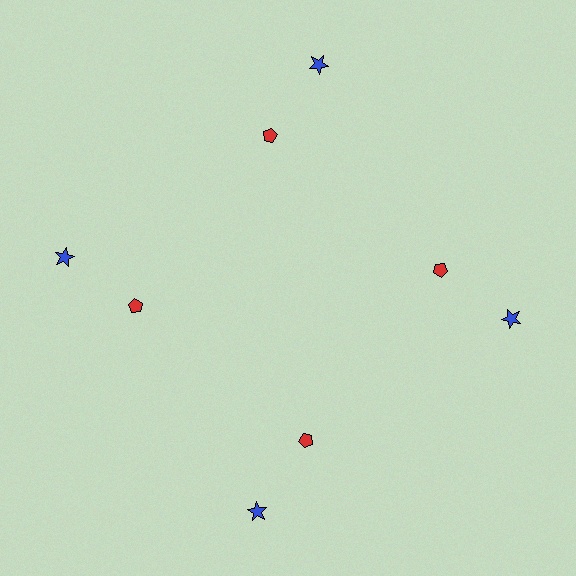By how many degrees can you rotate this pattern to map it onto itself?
The pattern maps onto itself every 90 degrees of rotation.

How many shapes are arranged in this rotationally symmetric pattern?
There are 8 shapes, arranged in 4 groups of 2.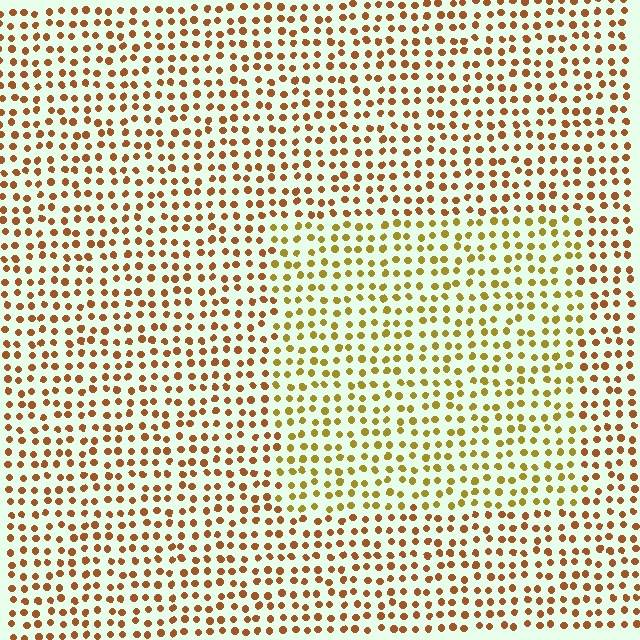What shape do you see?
I see a rectangle.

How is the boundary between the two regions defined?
The boundary is defined purely by a slight shift in hue (about 30 degrees). Spacing, size, and orientation are identical on both sides.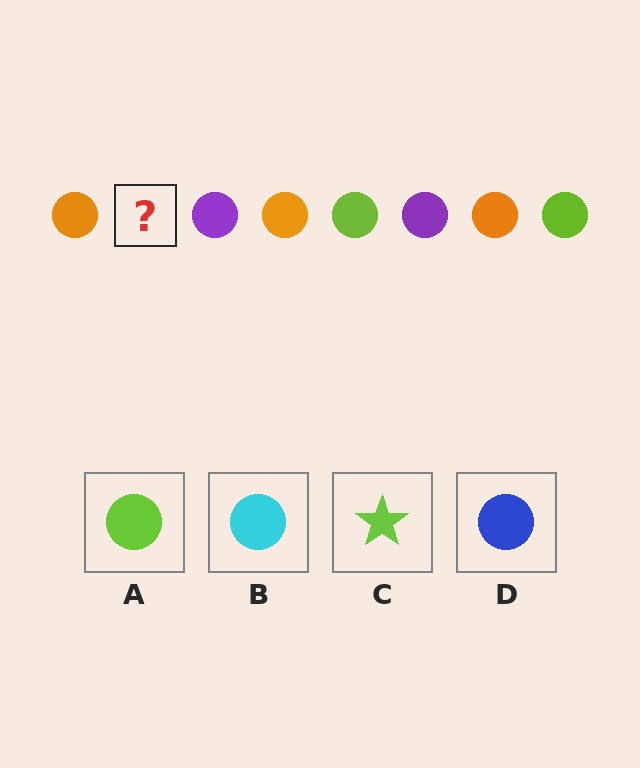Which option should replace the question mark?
Option A.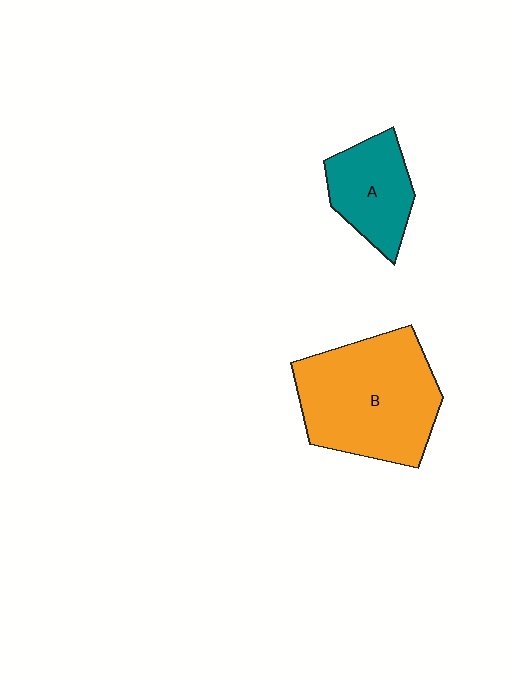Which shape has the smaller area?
Shape A (teal).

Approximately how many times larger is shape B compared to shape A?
Approximately 2.0 times.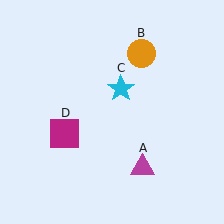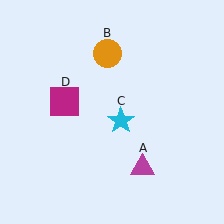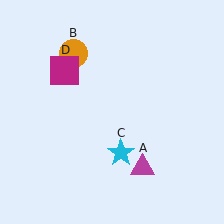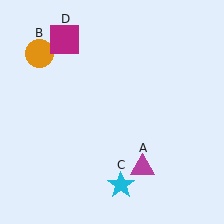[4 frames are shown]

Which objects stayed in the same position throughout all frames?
Magenta triangle (object A) remained stationary.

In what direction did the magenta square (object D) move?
The magenta square (object D) moved up.